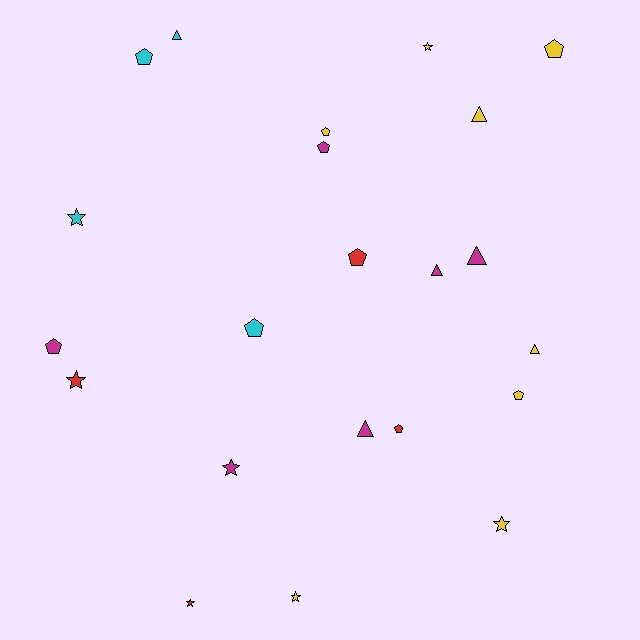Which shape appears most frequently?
Pentagon, with 9 objects.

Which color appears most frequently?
Yellow, with 8 objects.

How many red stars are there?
There are 2 red stars.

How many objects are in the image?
There are 22 objects.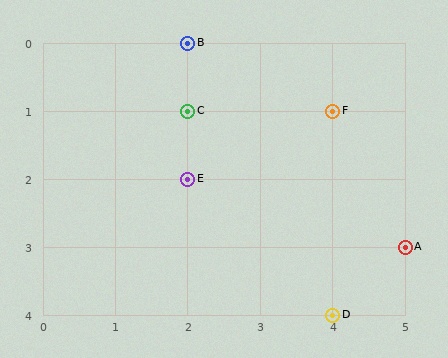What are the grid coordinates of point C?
Point C is at grid coordinates (2, 1).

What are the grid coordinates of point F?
Point F is at grid coordinates (4, 1).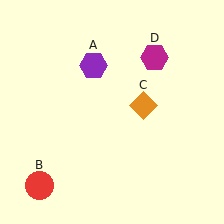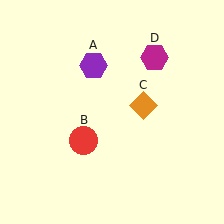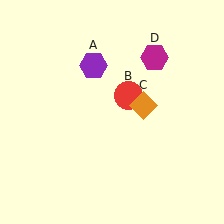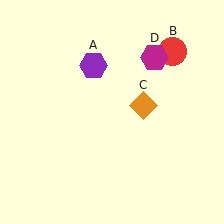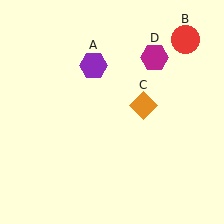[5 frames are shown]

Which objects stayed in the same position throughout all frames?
Purple hexagon (object A) and orange diamond (object C) and magenta hexagon (object D) remained stationary.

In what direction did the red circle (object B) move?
The red circle (object B) moved up and to the right.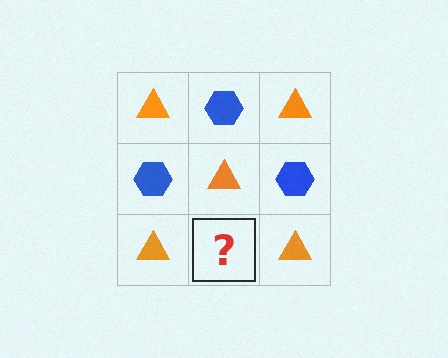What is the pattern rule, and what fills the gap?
The rule is that it alternates orange triangle and blue hexagon in a checkerboard pattern. The gap should be filled with a blue hexagon.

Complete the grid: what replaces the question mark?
The question mark should be replaced with a blue hexagon.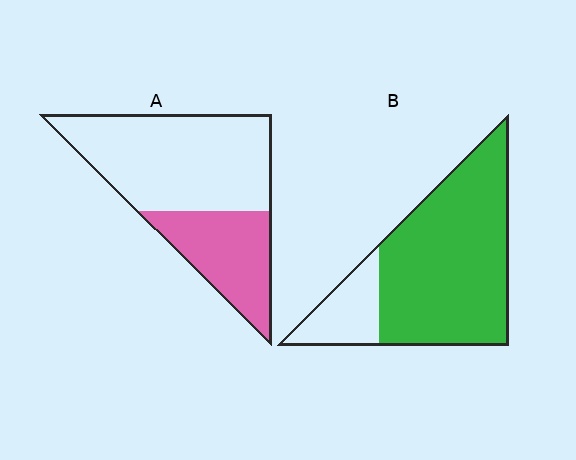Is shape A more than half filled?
No.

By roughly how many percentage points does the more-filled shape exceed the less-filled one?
By roughly 45 percentage points (B over A).